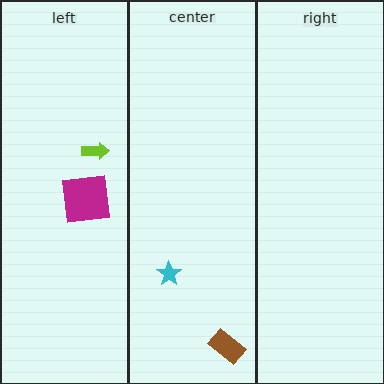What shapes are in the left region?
The magenta square, the lime arrow.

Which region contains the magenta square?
The left region.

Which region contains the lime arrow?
The left region.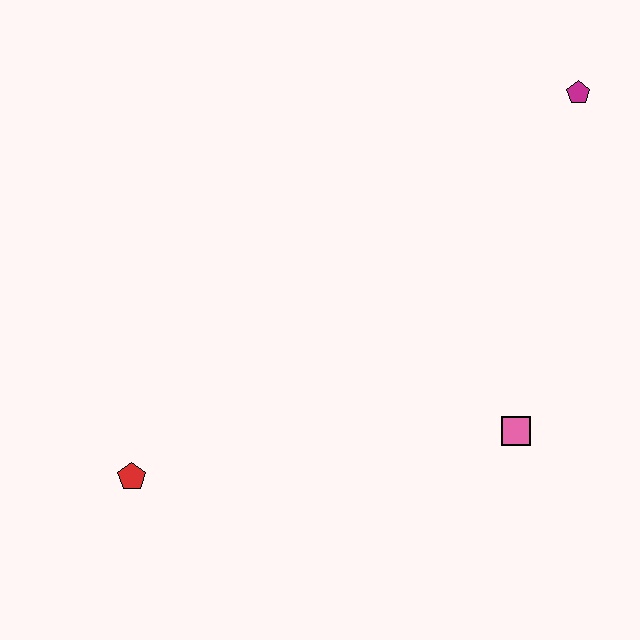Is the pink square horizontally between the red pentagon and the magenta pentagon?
Yes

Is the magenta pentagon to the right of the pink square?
Yes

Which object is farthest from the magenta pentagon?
The red pentagon is farthest from the magenta pentagon.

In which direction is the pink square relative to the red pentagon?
The pink square is to the right of the red pentagon.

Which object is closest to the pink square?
The magenta pentagon is closest to the pink square.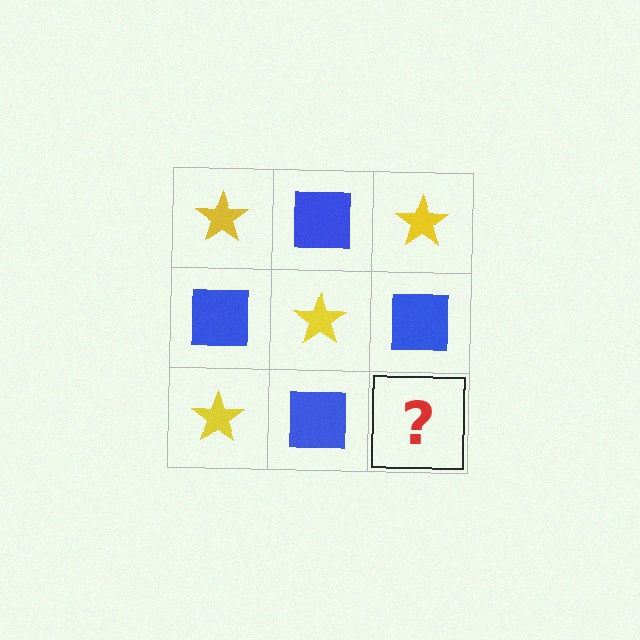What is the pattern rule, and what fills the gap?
The rule is that it alternates yellow star and blue square in a checkerboard pattern. The gap should be filled with a yellow star.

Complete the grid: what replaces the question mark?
The question mark should be replaced with a yellow star.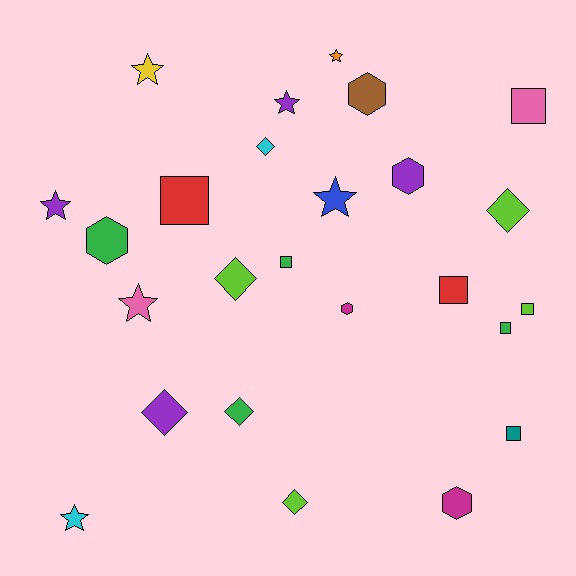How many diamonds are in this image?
There are 6 diamonds.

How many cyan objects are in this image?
There are 2 cyan objects.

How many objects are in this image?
There are 25 objects.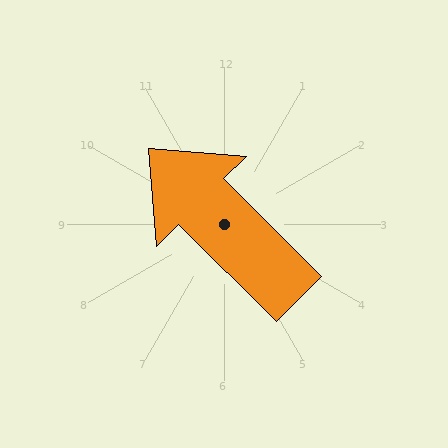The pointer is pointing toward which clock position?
Roughly 10 o'clock.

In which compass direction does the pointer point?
Northwest.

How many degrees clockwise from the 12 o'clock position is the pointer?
Approximately 315 degrees.